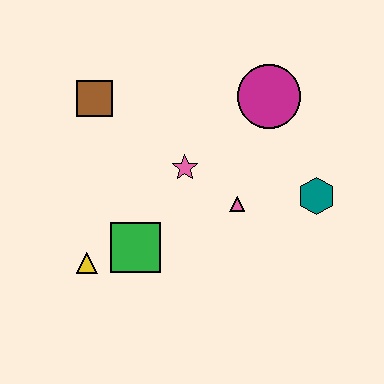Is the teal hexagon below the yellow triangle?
No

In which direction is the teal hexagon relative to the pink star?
The teal hexagon is to the right of the pink star.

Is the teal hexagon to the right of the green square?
Yes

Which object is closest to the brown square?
The pink star is closest to the brown square.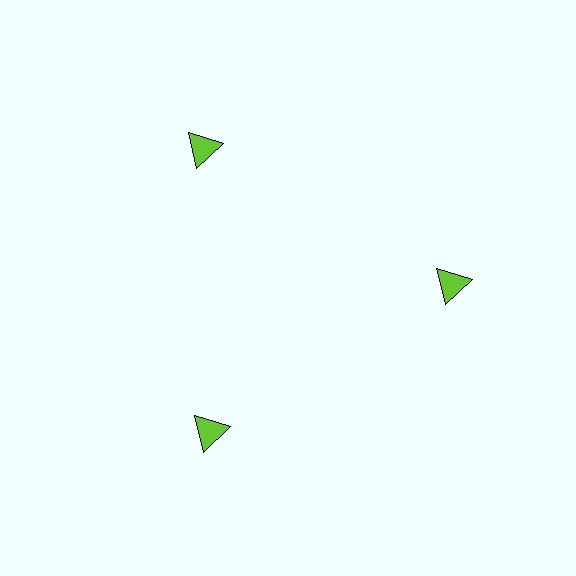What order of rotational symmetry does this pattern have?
This pattern has 3-fold rotational symmetry.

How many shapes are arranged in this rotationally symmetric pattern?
There are 3 shapes, arranged in 3 groups of 1.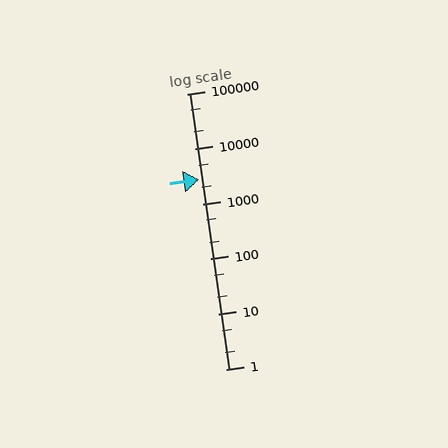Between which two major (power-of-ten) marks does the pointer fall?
The pointer is between 1000 and 10000.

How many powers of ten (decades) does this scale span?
The scale spans 5 decades, from 1 to 100000.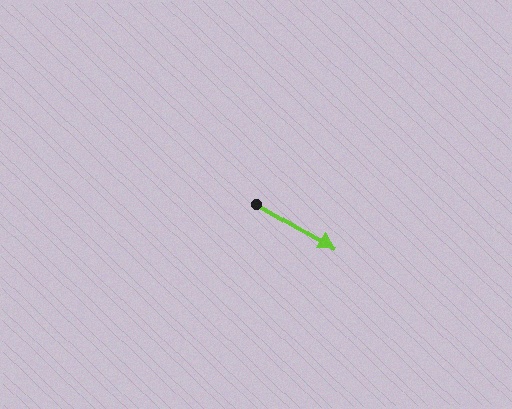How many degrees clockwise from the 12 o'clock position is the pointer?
Approximately 120 degrees.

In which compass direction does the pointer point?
Southeast.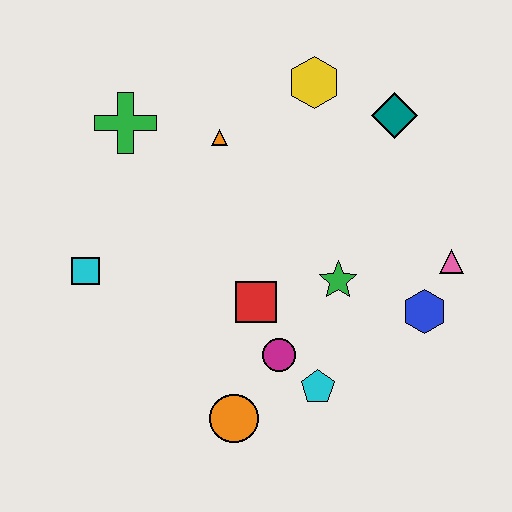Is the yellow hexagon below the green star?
No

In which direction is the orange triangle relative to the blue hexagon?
The orange triangle is to the left of the blue hexagon.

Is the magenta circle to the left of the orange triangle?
No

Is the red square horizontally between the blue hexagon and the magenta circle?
No